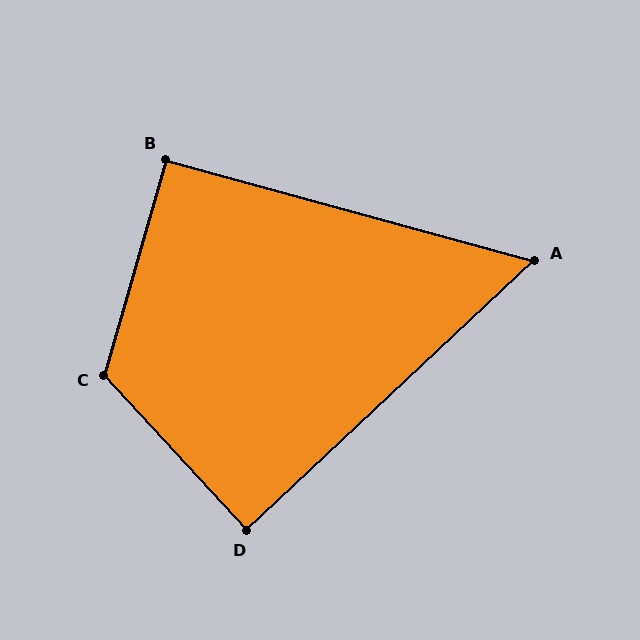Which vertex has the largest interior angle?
C, at approximately 122 degrees.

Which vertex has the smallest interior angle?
A, at approximately 58 degrees.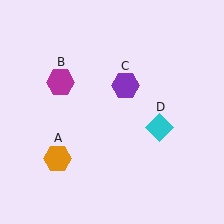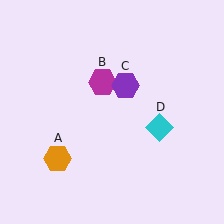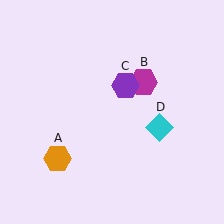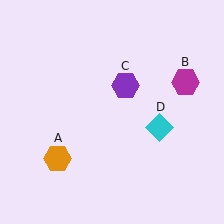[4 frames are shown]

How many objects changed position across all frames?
1 object changed position: magenta hexagon (object B).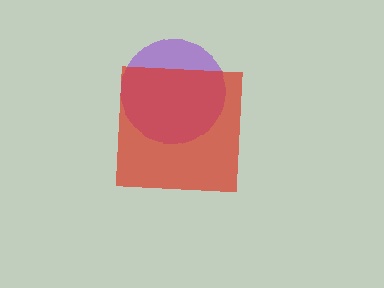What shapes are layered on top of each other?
The layered shapes are: a purple circle, a red square.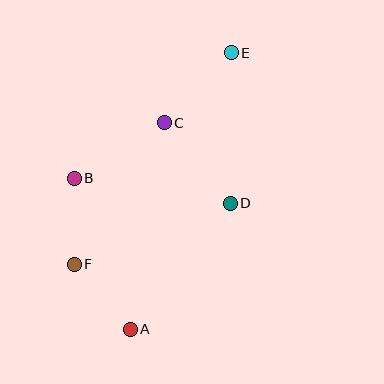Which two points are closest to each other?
Points A and F are closest to each other.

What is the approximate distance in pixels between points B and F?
The distance between B and F is approximately 86 pixels.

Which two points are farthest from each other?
Points A and E are farthest from each other.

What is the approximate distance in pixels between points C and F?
The distance between C and F is approximately 168 pixels.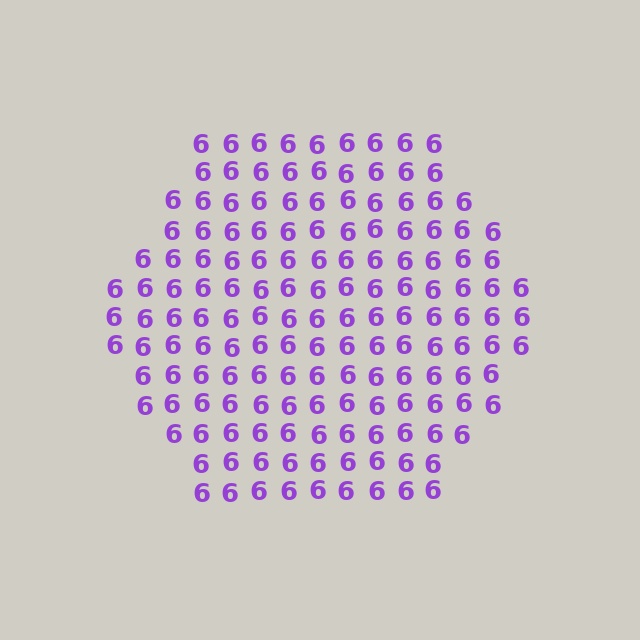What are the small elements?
The small elements are digit 6's.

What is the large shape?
The large shape is a hexagon.